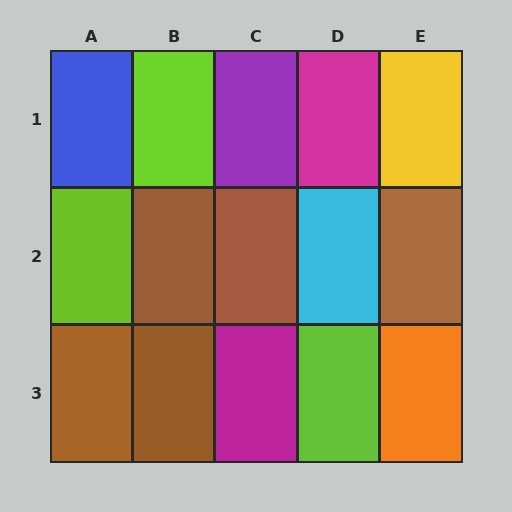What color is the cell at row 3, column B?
Brown.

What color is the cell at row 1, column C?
Purple.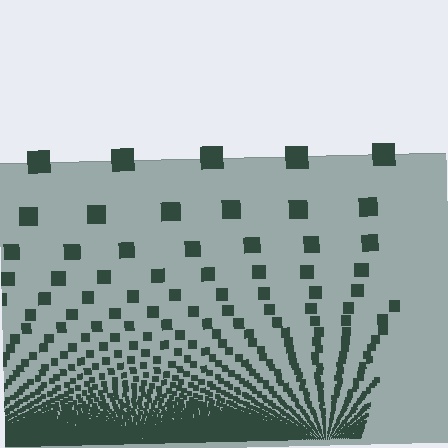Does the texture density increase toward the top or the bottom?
Density increases toward the bottom.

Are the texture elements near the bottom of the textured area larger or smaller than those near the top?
Smaller. The gradient is inverted — elements near the bottom are smaller and denser.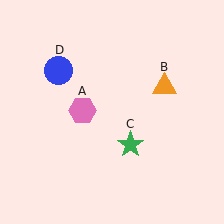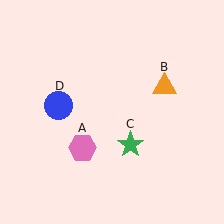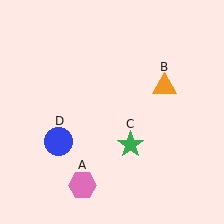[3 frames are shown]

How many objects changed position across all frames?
2 objects changed position: pink hexagon (object A), blue circle (object D).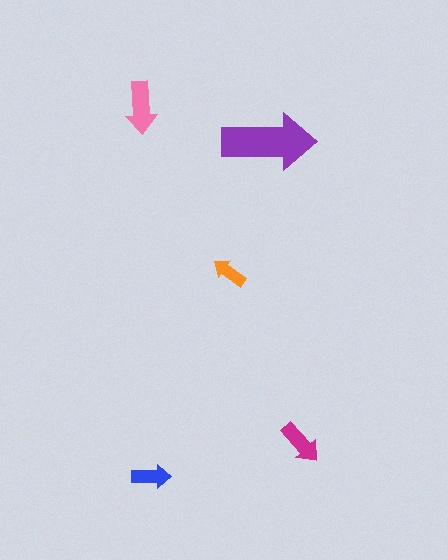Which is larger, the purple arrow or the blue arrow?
The purple one.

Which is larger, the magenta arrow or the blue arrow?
The magenta one.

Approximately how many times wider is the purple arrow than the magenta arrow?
About 2 times wider.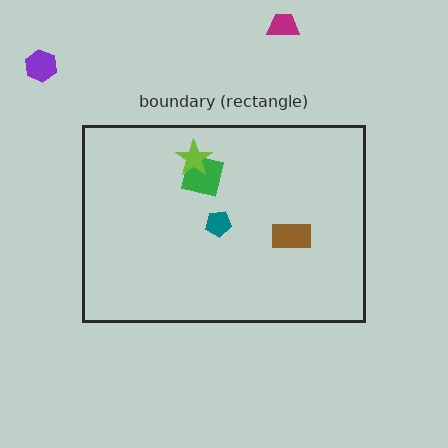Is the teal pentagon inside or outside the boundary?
Inside.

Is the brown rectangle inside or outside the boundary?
Inside.